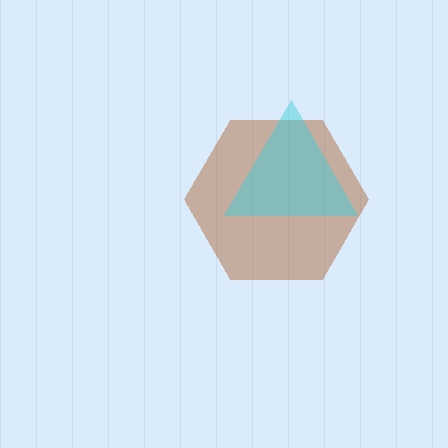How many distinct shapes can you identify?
There are 2 distinct shapes: a brown hexagon, a cyan triangle.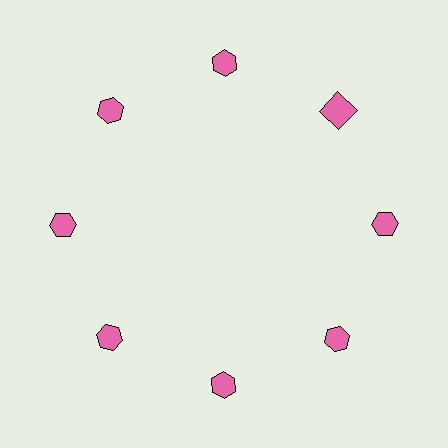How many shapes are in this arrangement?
There are 8 shapes arranged in a ring pattern.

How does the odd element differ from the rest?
It has a different shape: square instead of hexagon.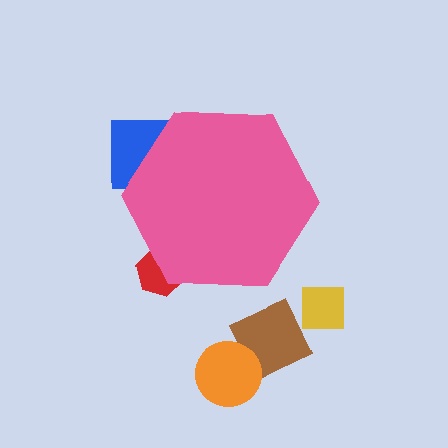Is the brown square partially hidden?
No, the brown square is fully visible.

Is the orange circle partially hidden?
No, the orange circle is fully visible.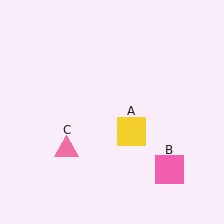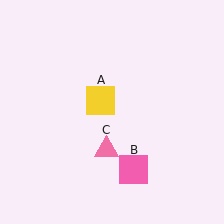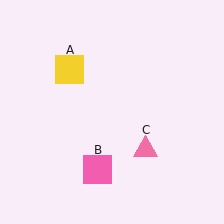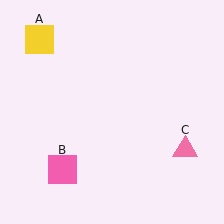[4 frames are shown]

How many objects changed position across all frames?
3 objects changed position: yellow square (object A), pink square (object B), pink triangle (object C).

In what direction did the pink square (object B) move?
The pink square (object B) moved left.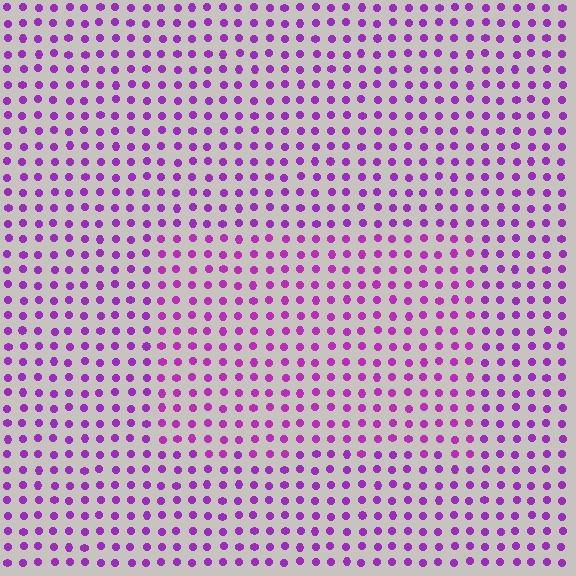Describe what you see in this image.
The image is filled with small purple elements in a uniform arrangement. A rectangle-shaped region is visible where the elements are tinted to a slightly different hue, forming a subtle color boundary.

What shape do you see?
I see a rectangle.